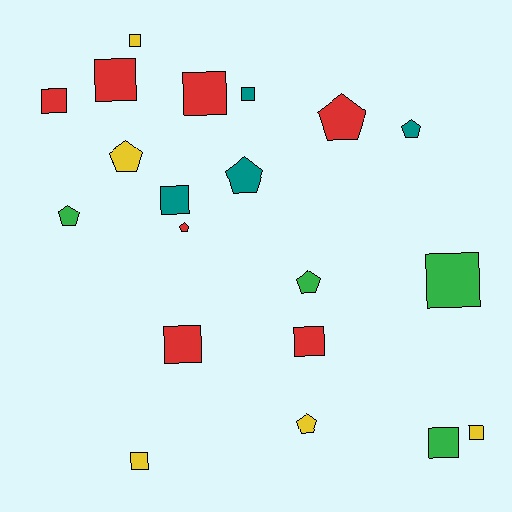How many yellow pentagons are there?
There are 2 yellow pentagons.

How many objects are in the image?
There are 20 objects.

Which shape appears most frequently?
Square, with 12 objects.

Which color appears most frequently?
Red, with 7 objects.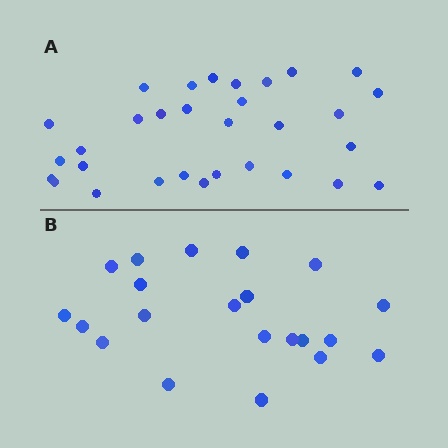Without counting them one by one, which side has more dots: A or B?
Region A (the top region) has more dots.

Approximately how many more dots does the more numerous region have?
Region A has roughly 10 or so more dots than region B.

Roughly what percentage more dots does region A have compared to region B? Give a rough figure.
About 50% more.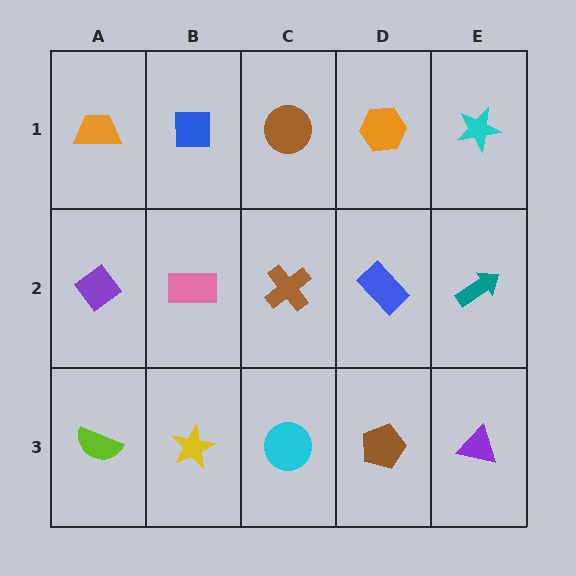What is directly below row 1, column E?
A teal arrow.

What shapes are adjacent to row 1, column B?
A pink rectangle (row 2, column B), an orange trapezoid (row 1, column A), a brown circle (row 1, column C).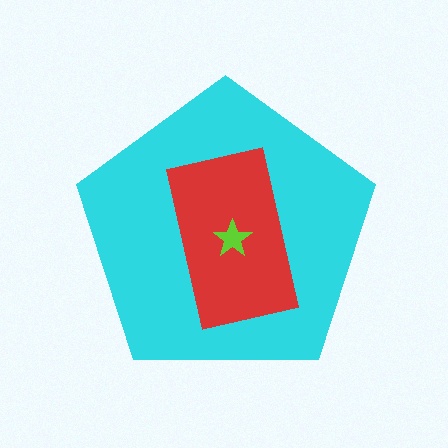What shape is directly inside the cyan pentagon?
The red rectangle.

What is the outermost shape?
The cyan pentagon.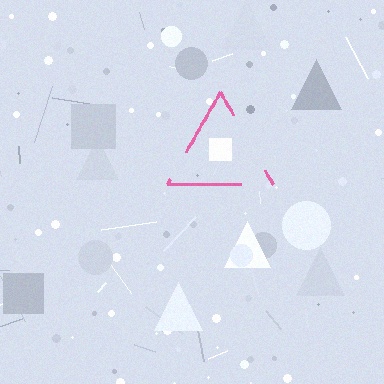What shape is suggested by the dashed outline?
The dashed outline suggests a triangle.